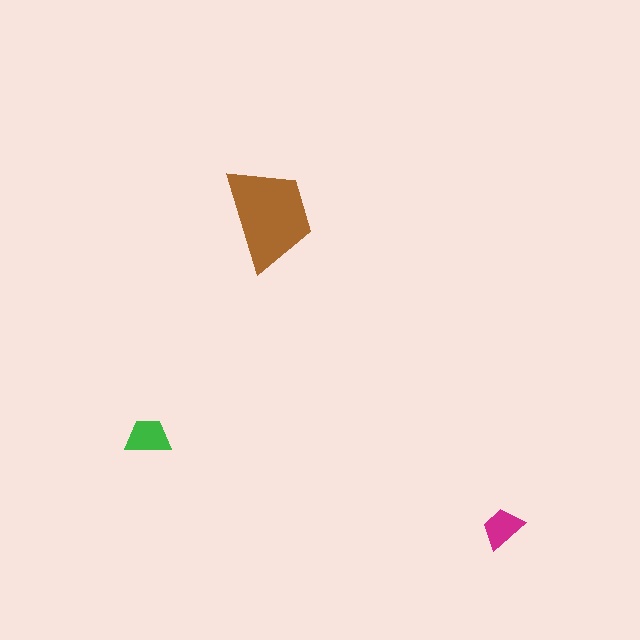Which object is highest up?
The brown trapezoid is topmost.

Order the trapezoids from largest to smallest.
the brown one, the green one, the magenta one.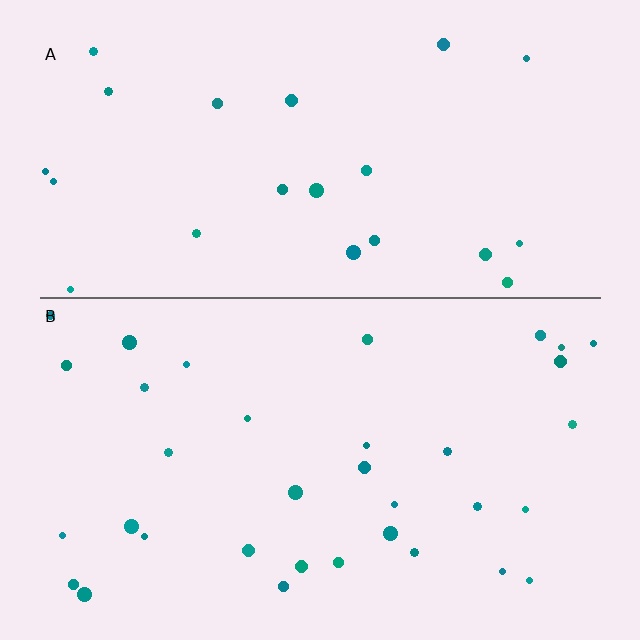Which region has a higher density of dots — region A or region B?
B (the bottom).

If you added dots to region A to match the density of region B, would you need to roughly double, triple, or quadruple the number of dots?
Approximately double.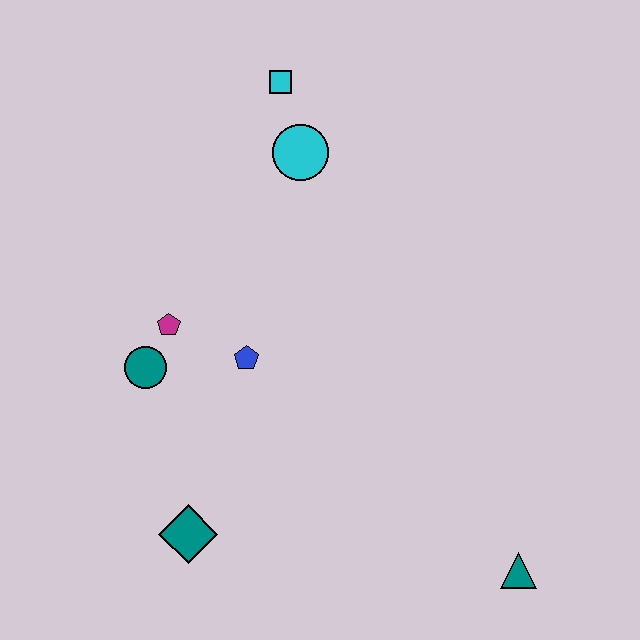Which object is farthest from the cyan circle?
The teal triangle is farthest from the cyan circle.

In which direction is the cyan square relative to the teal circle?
The cyan square is above the teal circle.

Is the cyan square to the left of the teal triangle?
Yes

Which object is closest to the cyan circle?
The cyan square is closest to the cyan circle.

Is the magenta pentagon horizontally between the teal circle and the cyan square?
Yes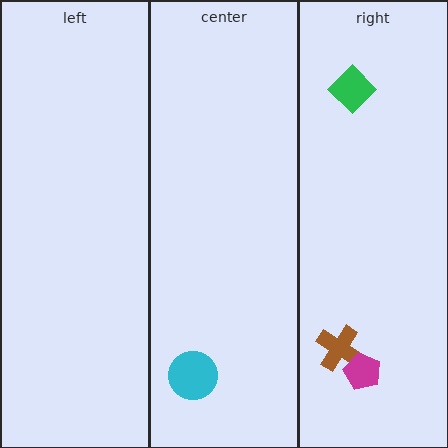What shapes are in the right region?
The brown cross, the green diamond, the magenta pentagon.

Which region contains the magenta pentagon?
The right region.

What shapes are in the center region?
The cyan circle.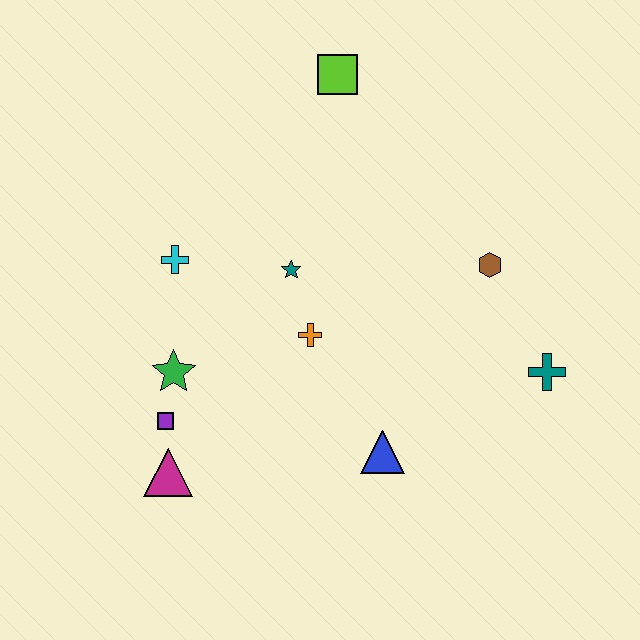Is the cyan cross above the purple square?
Yes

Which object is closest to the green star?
The purple square is closest to the green star.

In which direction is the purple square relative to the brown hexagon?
The purple square is to the left of the brown hexagon.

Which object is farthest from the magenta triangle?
The lime square is farthest from the magenta triangle.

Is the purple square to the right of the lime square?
No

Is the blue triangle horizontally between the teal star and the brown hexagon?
Yes